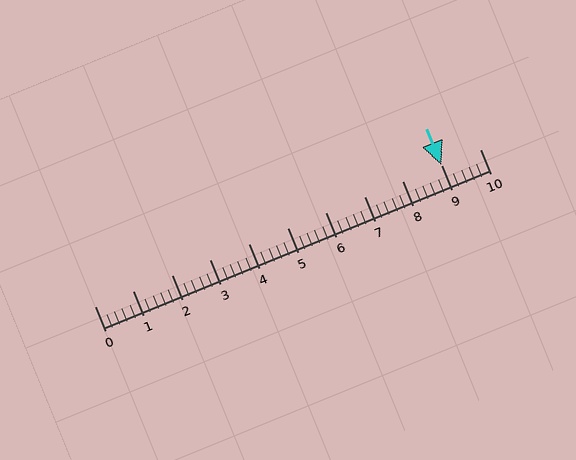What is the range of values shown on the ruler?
The ruler shows values from 0 to 10.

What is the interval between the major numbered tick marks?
The major tick marks are spaced 1 units apart.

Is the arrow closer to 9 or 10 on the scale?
The arrow is closer to 9.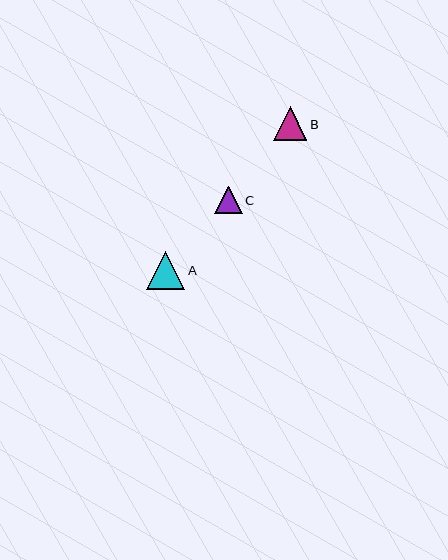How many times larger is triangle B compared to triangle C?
Triangle B is approximately 1.2 times the size of triangle C.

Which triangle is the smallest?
Triangle C is the smallest with a size of approximately 27 pixels.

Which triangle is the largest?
Triangle A is the largest with a size of approximately 38 pixels.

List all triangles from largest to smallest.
From largest to smallest: A, B, C.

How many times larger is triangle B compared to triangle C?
Triangle B is approximately 1.2 times the size of triangle C.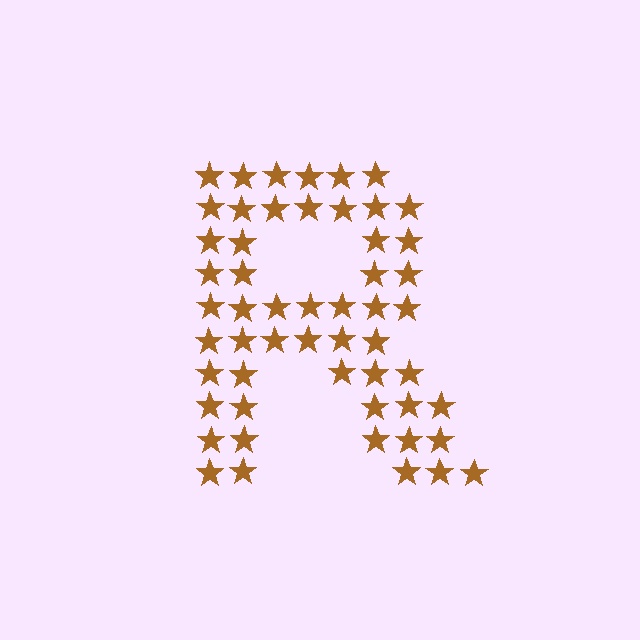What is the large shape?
The large shape is the letter R.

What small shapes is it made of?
It is made of small stars.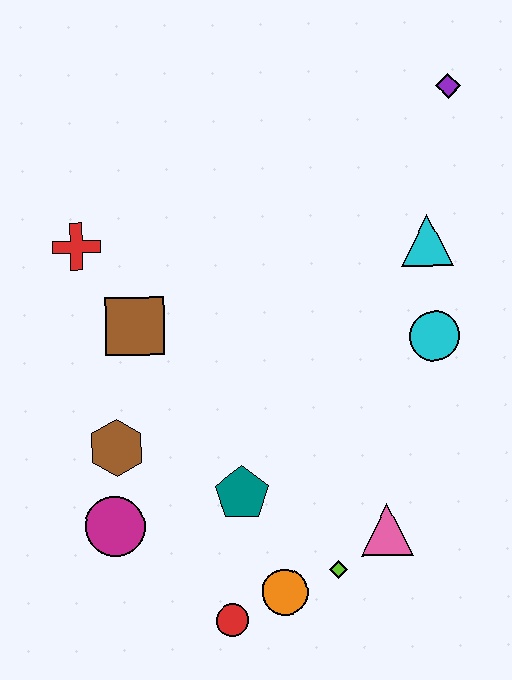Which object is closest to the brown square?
The red cross is closest to the brown square.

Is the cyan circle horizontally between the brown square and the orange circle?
No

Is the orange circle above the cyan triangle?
No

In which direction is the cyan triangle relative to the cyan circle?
The cyan triangle is above the cyan circle.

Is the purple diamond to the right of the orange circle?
Yes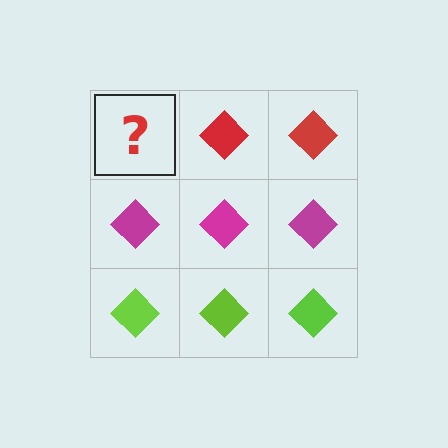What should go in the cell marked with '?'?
The missing cell should contain a red diamond.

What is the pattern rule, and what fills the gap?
The rule is that each row has a consistent color. The gap should be filled with a red diamond.